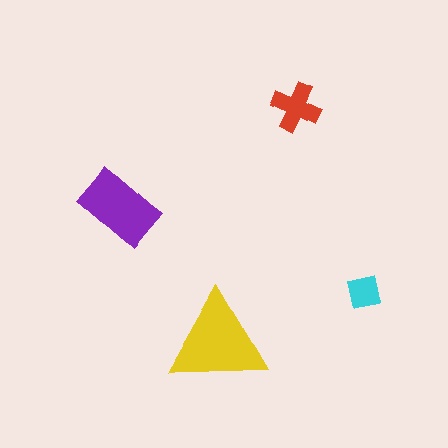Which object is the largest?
The yellow triangle.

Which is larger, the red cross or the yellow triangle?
The yellow triangle.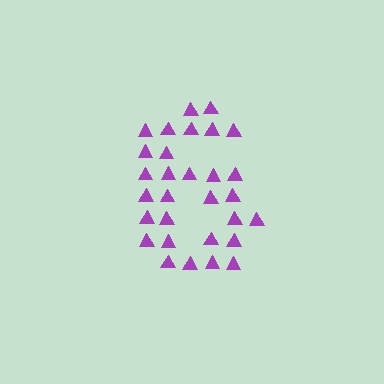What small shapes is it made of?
It is made of small triangles.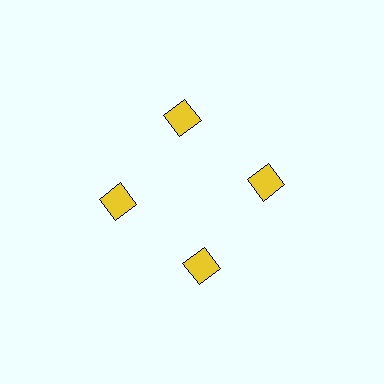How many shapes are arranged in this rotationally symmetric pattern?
There are 4 shapes, arranged in 4 groups of 1.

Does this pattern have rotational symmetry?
Yes, this pattern has 4-fold rotational symmetry. It looks the same after rotating 90 degrees around the center.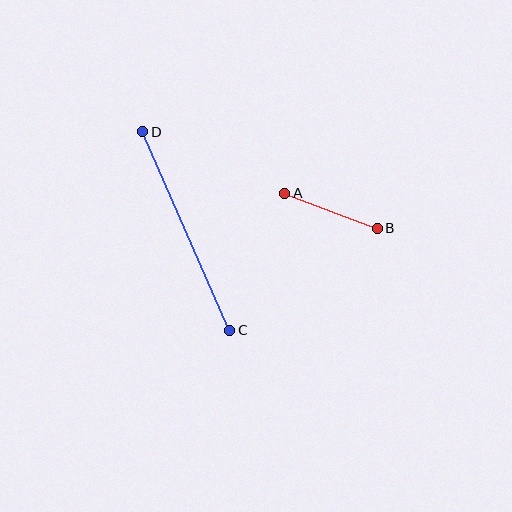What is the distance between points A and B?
The distance is approximately 99 pixels.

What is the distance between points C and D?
The distance is approximately 216 pixels.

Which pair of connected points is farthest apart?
Points C and D are farthest apart.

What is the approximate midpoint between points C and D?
The midpoint is at approximately (186, 231) pixels.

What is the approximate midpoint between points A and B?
The midpoint is at approximately (331, 211) pixels.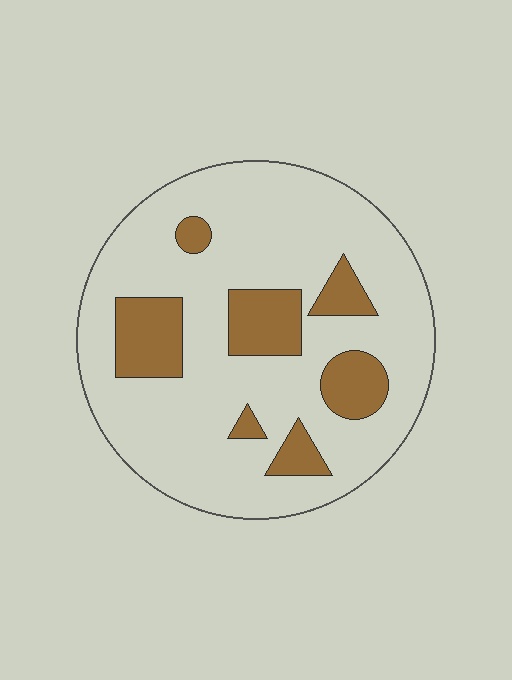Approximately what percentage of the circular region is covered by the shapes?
Approximately 20%.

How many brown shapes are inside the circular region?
7.